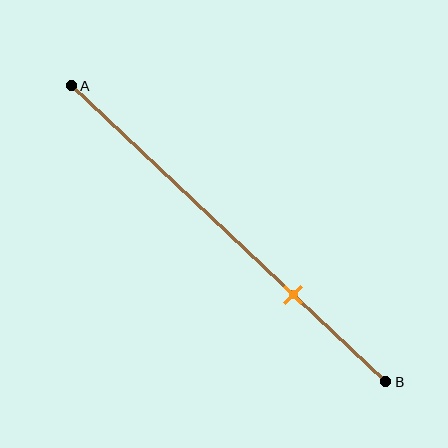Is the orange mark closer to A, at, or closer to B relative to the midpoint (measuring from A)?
The orange mark is closer to point B than the midpoint of segment AB.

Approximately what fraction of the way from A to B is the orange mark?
The orange mark is approximately 70% of the way from A to B.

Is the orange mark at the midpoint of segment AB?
No, the mark is at about 70% from A, not at the 50% midpoint.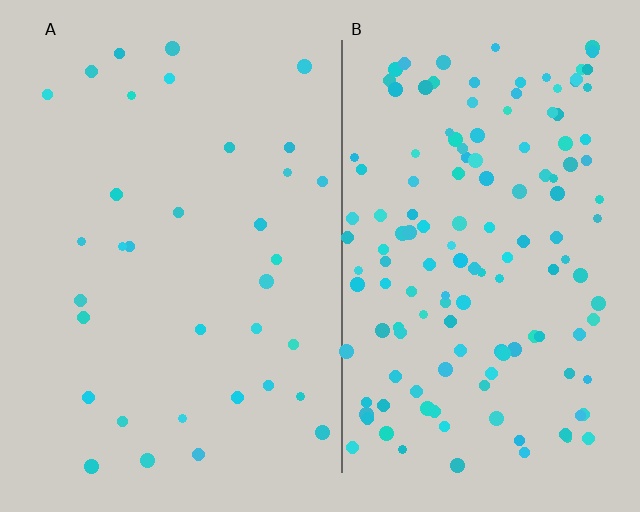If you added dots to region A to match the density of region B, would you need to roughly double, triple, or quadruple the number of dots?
Approximately quadruple.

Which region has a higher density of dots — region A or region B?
B (the right).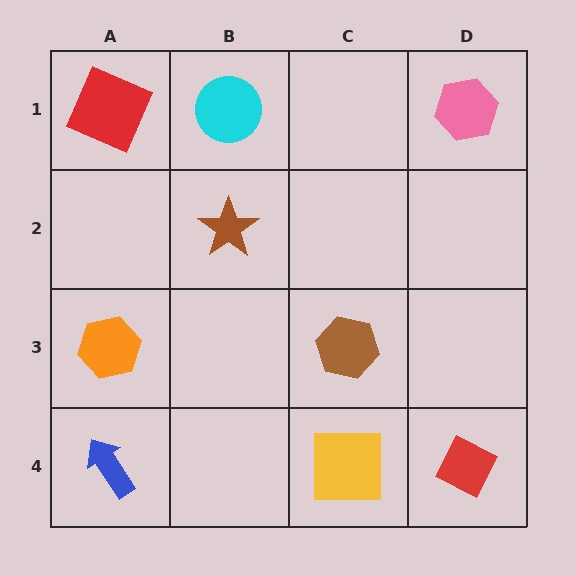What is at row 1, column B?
A cyan circle.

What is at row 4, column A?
A blue arrow.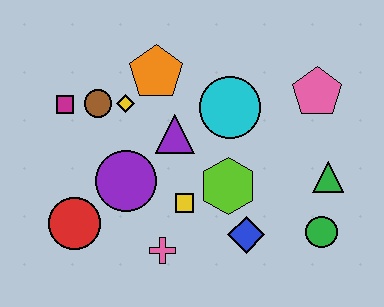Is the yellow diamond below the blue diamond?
No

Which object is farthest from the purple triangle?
The green circle is farthest from the purple triangle.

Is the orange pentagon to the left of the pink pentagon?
Yes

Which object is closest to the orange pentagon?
The yellow diamond is closest to the orange pentagon.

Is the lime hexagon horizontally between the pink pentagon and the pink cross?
Yes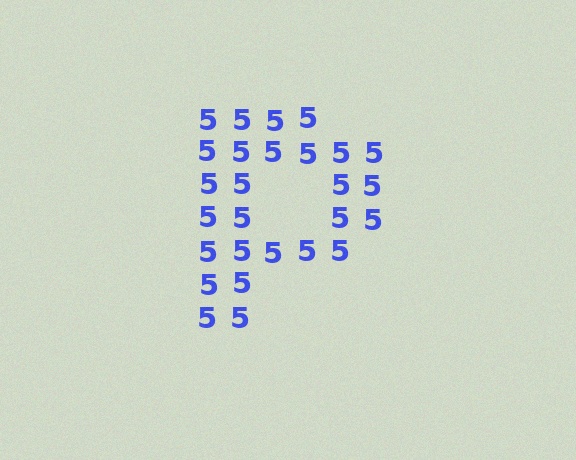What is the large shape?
The large shape is the letter P.